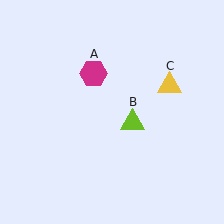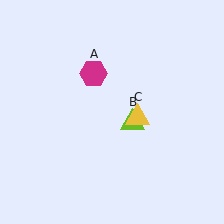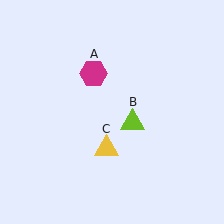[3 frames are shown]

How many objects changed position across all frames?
1 object changed position: yellow triangle (object C).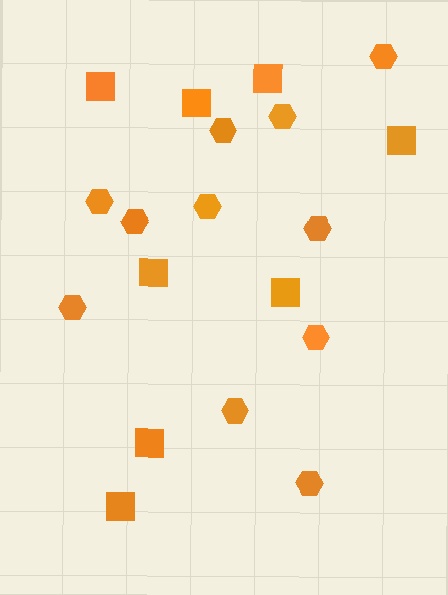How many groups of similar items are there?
There are 2 groups: one group of hexagons (11) and one group of squares (8).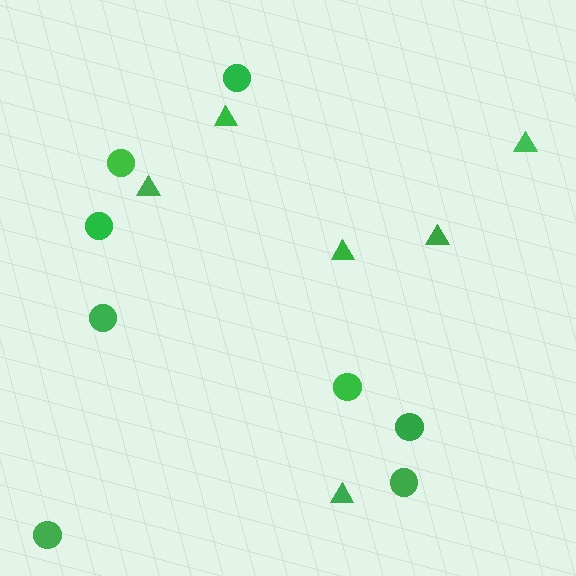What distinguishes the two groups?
There are 2 groups: one group of circles (8) and one group of triangles (6).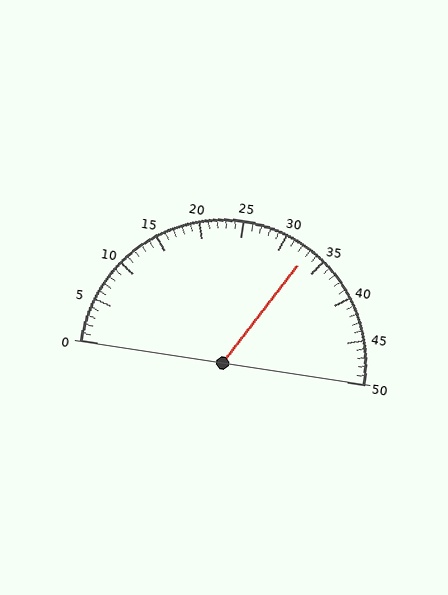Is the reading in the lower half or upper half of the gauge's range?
The reading is in the upper half of the range (0 to 50).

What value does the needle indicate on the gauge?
The needle indicates approximately 33.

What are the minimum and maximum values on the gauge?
The gauge ranges from 0 to 50.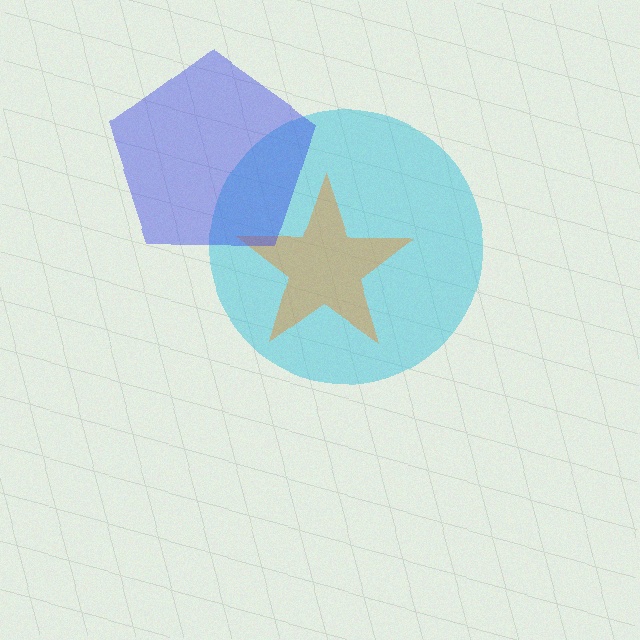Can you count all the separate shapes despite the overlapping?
Yes, there are 3 separate shapes.